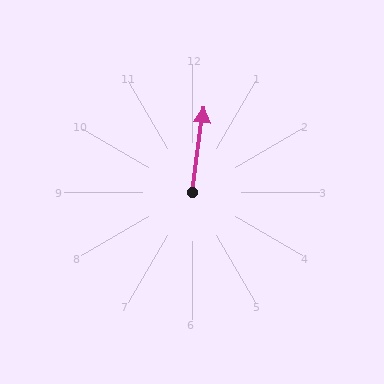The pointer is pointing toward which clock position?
Roughly 12 o'clock.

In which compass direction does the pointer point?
North.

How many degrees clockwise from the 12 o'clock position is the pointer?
Approximately 8 degrees.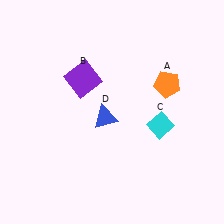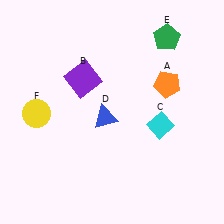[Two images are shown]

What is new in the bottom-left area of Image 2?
A yellow circle (F) was added in the bottom-left area of Image 2.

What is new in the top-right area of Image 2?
A green pentagon (E) was added in the top-right area of Image 2.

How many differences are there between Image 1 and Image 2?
There are 2 differences between the two images.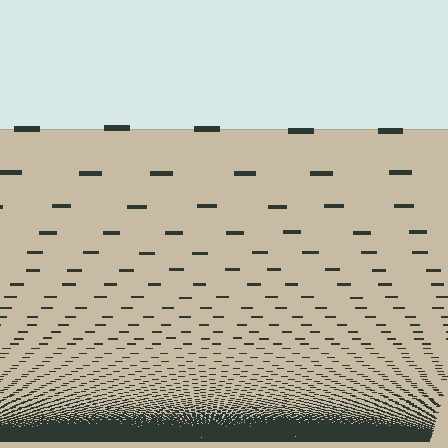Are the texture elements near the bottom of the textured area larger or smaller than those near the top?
Smaller. The gradient is inverted — elements near the bottom are smaller and denser.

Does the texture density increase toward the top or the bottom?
Density increases toward the bottom.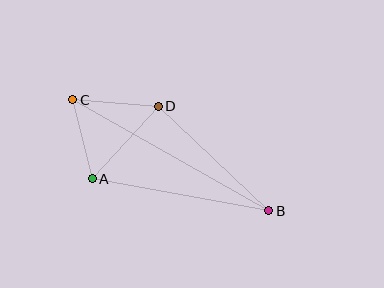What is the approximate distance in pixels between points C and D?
The distance between C and D is approximately 86 pixels.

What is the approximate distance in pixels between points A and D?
The distance between A and D is approximately 98 pixels.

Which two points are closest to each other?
Points A and C are closest to each other.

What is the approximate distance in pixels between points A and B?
The distance between A and B is approximately 179 pixels.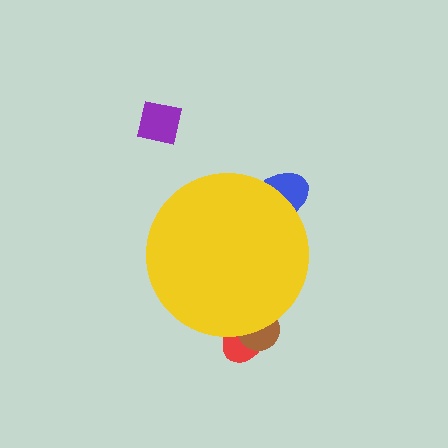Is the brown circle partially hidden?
Yes, the brown circle is partially hidden behind the yellow circle.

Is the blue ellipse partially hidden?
Yes, the blue ellipse is partially hidden behind the yellow circle.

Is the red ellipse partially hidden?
Yes, the red ellipse is partially hidden behind the yellow circle.